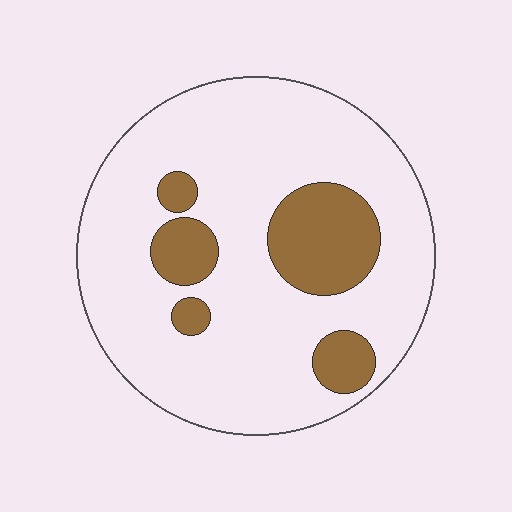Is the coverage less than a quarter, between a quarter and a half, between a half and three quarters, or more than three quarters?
Less than a quarter.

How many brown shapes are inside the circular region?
5.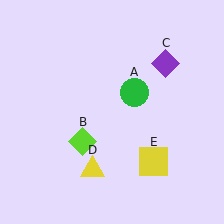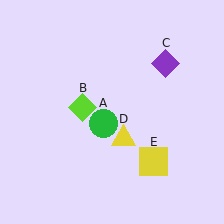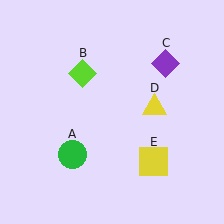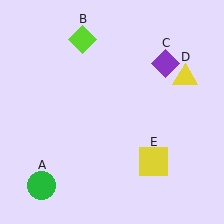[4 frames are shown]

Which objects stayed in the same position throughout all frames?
Purple diamond (object C) and yellow square (object E) remained stationary.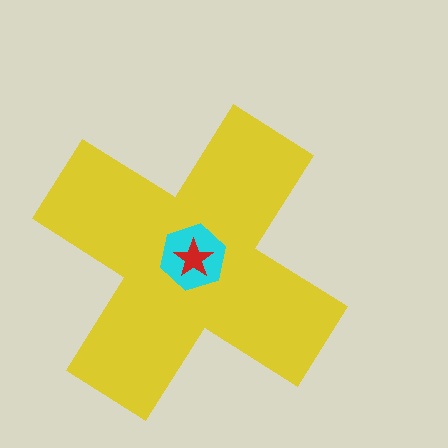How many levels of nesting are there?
3.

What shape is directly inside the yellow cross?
The cyan hexagon.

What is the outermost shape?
The yellow cross.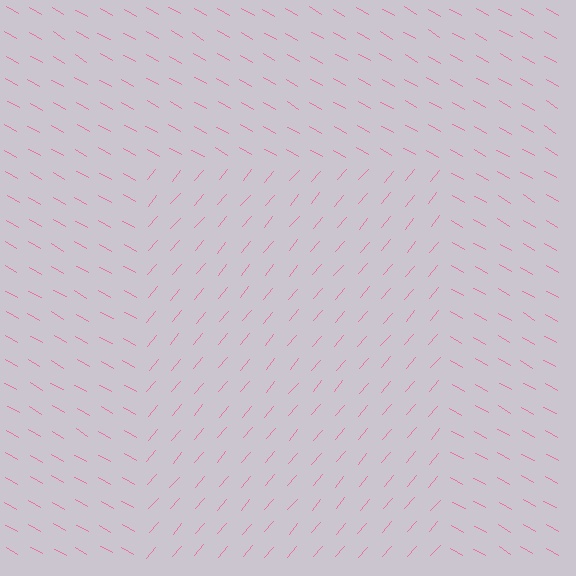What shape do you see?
I see a rectangle.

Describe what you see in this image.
The image is filled with small pink line segments. A rectangle region in the image has lines oriented differently from the surrounding lines, creating a visible texture boundary.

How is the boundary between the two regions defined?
The boundary is defined purely by a change in line orientation (approximately 80 degrees difference). All lines are the same color and thickness.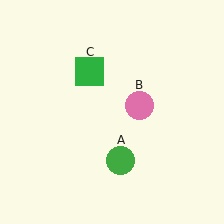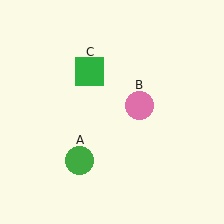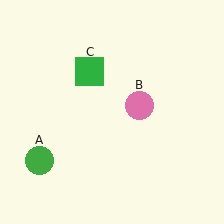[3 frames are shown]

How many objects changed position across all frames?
1 object changed position: green circle (object A).